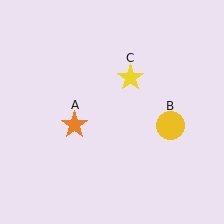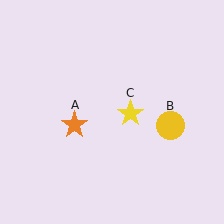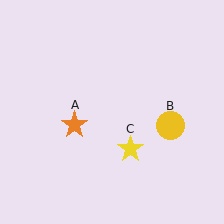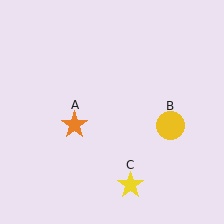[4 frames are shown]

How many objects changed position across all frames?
1 object changed position: yellow star (object C).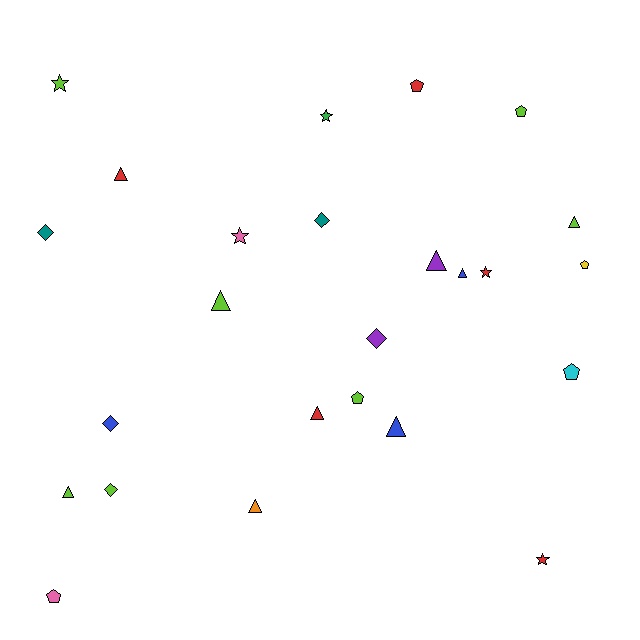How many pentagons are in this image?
There are 6 pentagons.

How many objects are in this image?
There are 25 objects.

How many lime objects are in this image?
There are 7 lime objects.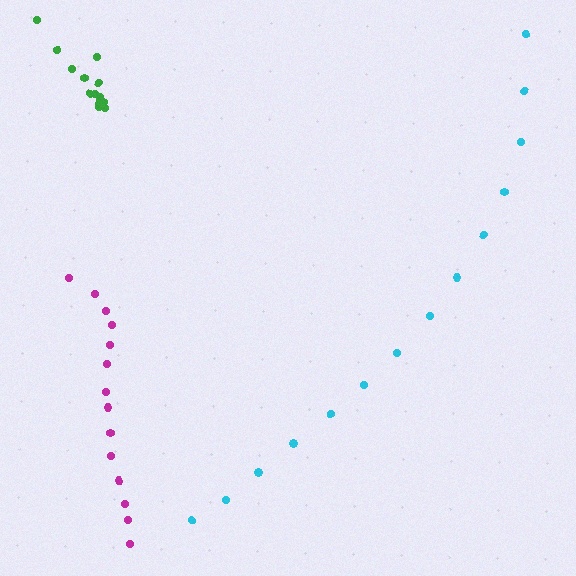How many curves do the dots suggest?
There are 3 distinct paths.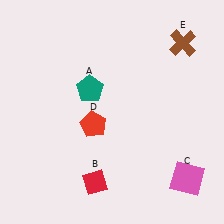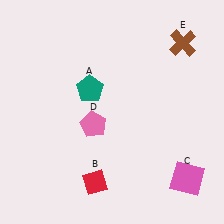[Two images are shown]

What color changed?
The pentagon (D) changed from red in Image 1 to pink in Image 2.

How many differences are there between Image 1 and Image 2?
There is 1 difference between the two images.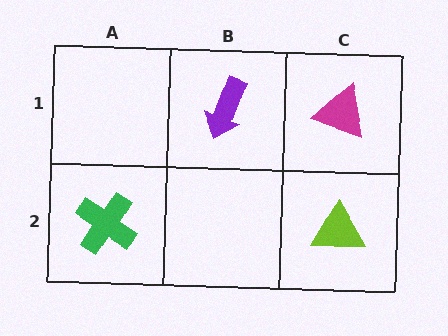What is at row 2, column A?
A green cross.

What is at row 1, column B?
A purple arrow.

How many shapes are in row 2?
2 shapes.